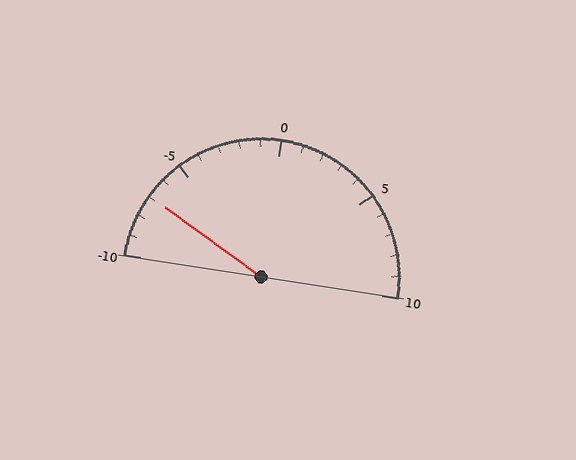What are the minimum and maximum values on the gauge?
The gauge ranges from -10 to 10.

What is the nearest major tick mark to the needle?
The nearest major tick mark is -5.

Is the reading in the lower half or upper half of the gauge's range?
The reading is in the lower half of the range (-10 to 10).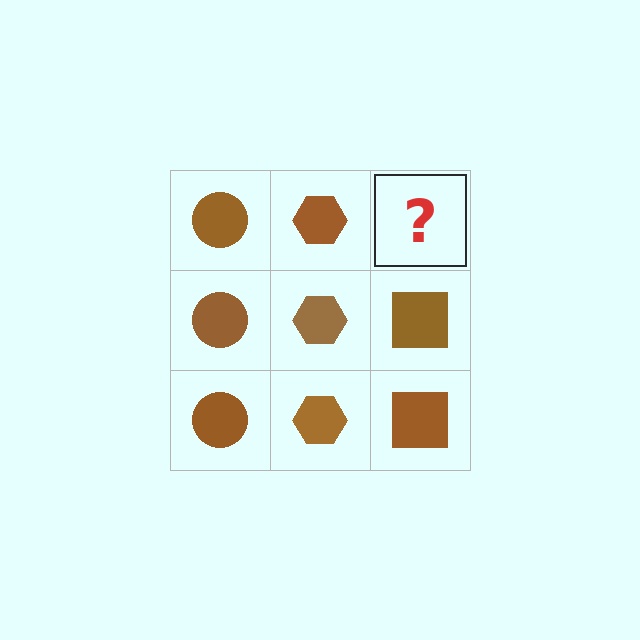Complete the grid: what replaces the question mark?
The question mark should be replaced with a brown square.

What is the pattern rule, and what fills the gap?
The rule is that each column has a consistent shape. The gap should be filled with a brown square.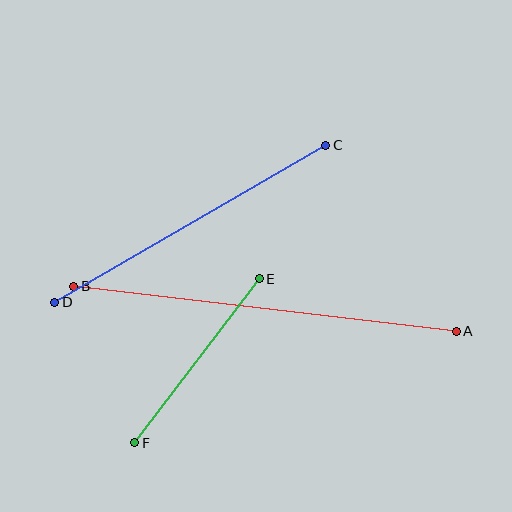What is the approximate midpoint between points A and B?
The midpoint is at approximately (265, 309) pixels.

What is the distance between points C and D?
The distance is approximately 313 pixels.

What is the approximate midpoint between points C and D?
The midpoint is at approximately (190, 224) pixels.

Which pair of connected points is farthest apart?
Points A and B are farthest apart.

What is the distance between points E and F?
The distance is approximately 206 pixels.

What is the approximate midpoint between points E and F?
The midpoint is at approximately (197, 361) pixels.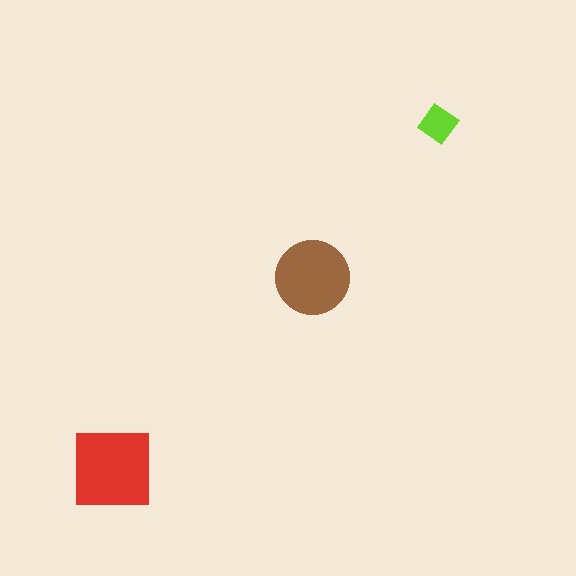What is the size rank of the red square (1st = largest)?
1st.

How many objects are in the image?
There are 3 objects in the image.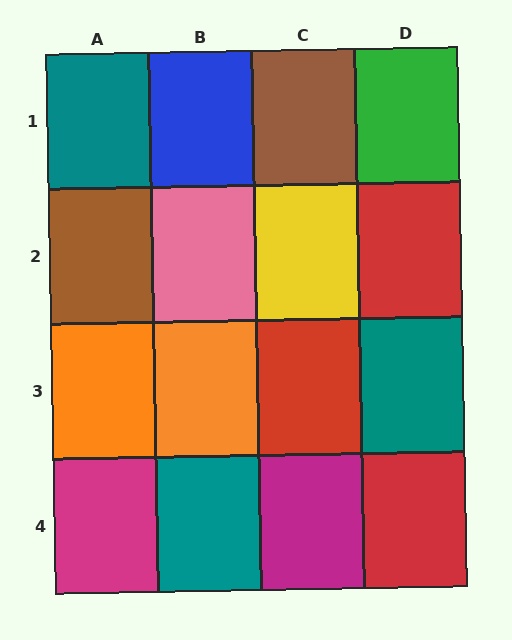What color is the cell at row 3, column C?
Red.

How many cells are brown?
2 cells are brown.